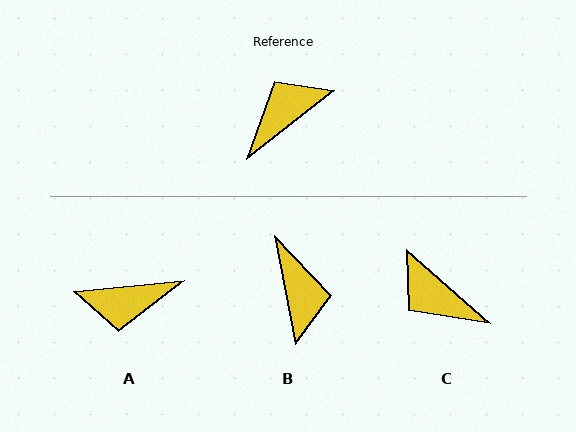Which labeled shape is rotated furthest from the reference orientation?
A, about 147 degrees away.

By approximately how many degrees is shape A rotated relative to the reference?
Approximately 147 degrees counter-clockwise.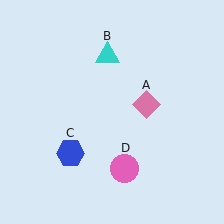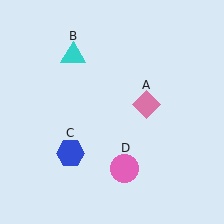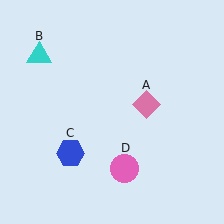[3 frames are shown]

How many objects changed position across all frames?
1 object changed position: cyan triangle (object B).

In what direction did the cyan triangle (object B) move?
The cyan triangle (object B) moved left.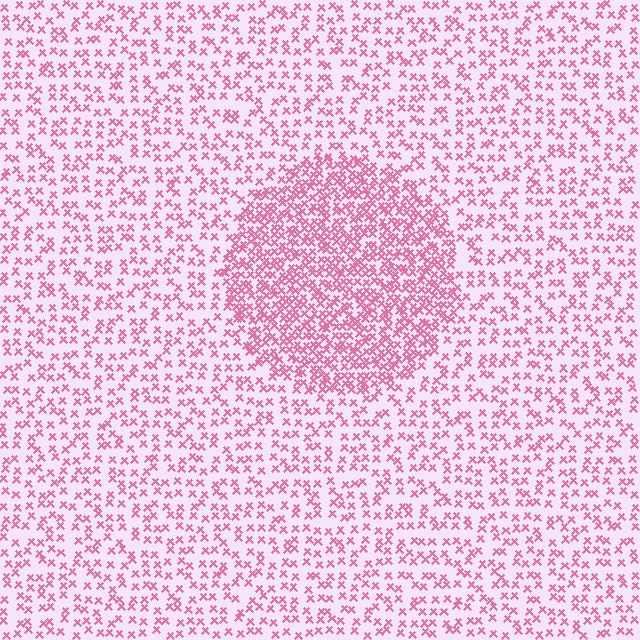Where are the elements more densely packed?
The elements are more densely packed inside the circle boundary.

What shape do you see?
I see a circle.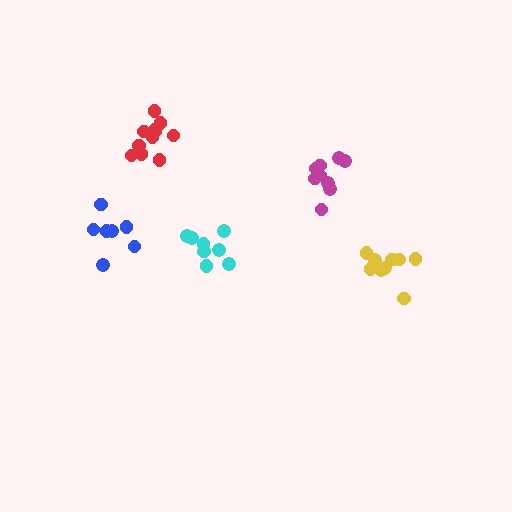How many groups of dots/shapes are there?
There are 5 groups.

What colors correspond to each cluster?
The clusters are colored: magenta, red, yellow, cyan, blue.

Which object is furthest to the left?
The blue cluster is leftmost.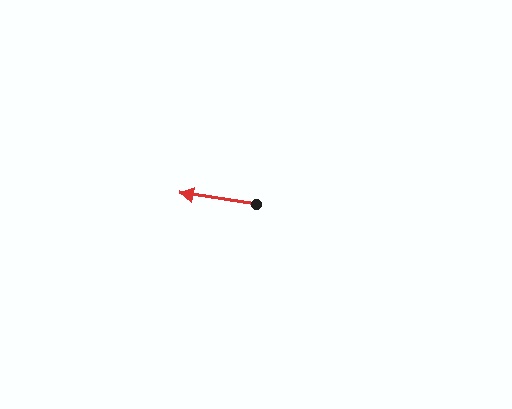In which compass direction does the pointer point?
West.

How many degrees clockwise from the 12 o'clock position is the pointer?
Approximately 279 degrees.